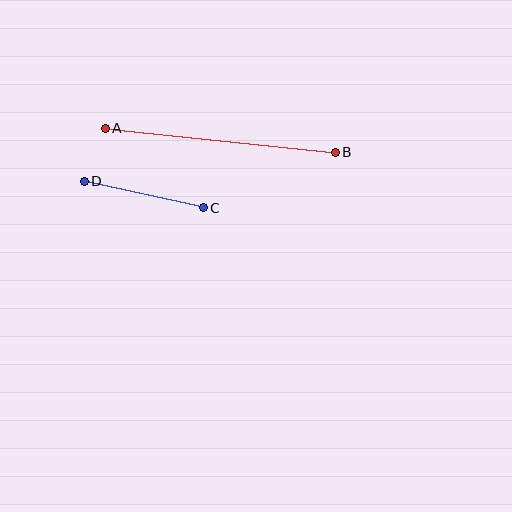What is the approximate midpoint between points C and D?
The midpoint is at approximately (144, 195) pixels.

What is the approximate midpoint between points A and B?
The midpoint is at approximately (220, 140) pixels.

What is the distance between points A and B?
The distance is approximately 231 pixels.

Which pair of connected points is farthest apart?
Points A and B are farthest apart.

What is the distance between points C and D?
The distance is approximately 122 pixels.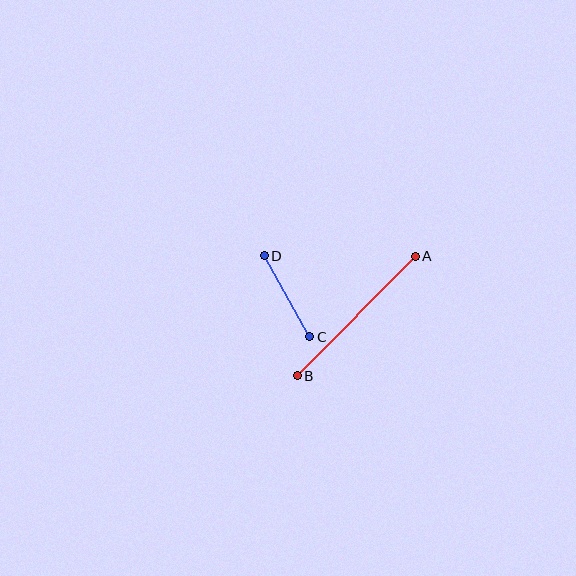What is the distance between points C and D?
The distance is approximately 93 pixels.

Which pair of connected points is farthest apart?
Points A and B are farthest apart.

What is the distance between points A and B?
The distance is approximately 168 pixels.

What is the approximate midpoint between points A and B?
The midpoint is at approximately (356, 316) pixels.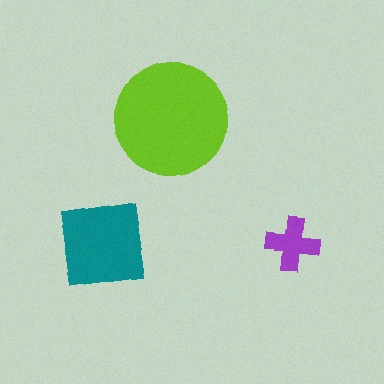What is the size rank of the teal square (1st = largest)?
2nd.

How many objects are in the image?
There are 3 objects in the image.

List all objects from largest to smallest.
The lime circle, the teal square, the purple cross.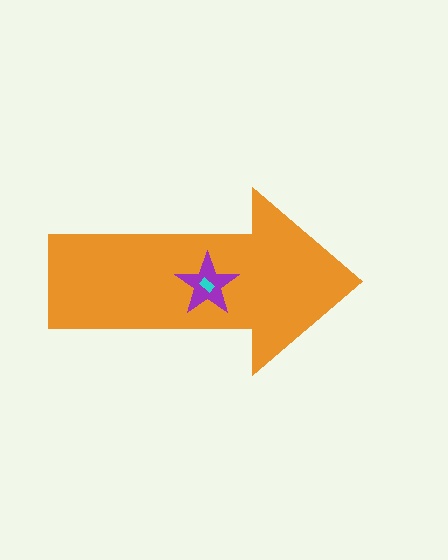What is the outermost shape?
The orange arrow.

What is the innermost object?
The cyan rectangle.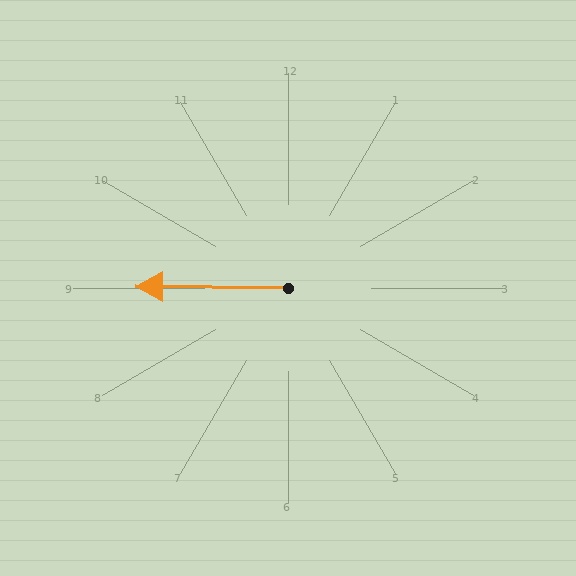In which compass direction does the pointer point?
West.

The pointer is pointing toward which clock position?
Roughly 9 o'clock.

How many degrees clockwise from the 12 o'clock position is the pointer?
Approximately 271 degrees.